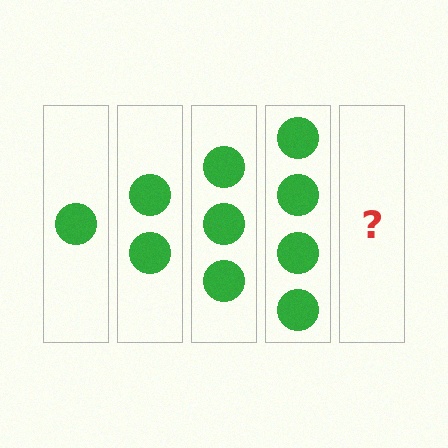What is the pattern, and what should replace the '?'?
The pattern is that each step adds one more circle. The '?' should be 5 circles.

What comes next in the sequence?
The next element should be 5 circles.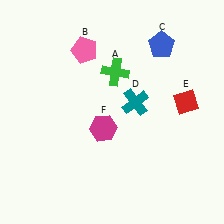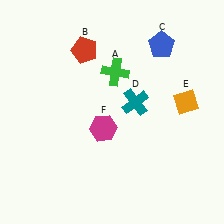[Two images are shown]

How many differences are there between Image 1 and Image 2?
There are 2 differences between the two images.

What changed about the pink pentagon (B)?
In Image 1, B is pink. In Image 2, it changed to red.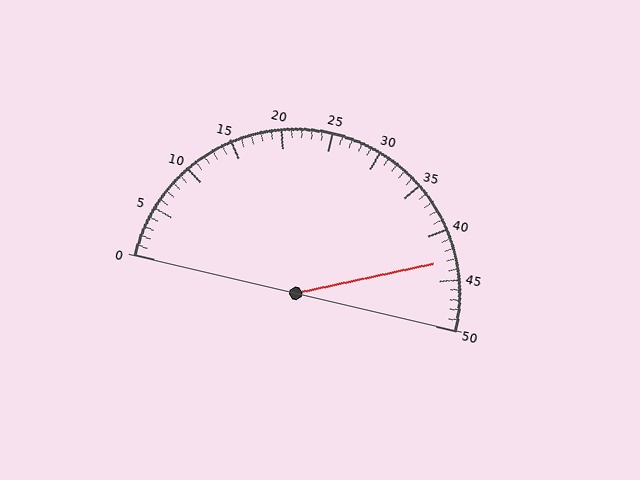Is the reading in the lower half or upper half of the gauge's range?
The reading is in the upper half of the range (0 to 50).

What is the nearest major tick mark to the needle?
The nearest major tick mark is 45.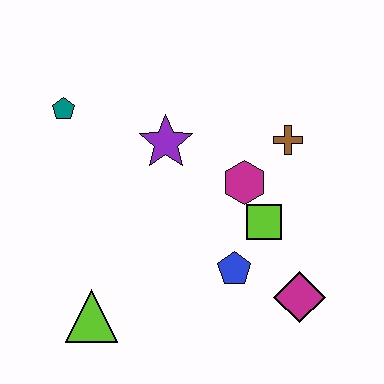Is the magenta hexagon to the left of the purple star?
No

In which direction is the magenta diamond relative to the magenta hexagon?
The magenta diamond is below the magenta hexagon.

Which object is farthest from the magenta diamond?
The teal pentagon is farthest from the magenta diamond.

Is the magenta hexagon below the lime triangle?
No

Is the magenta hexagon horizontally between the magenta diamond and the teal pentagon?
Yes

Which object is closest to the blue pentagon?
The lime square is closest to the blue pentagon.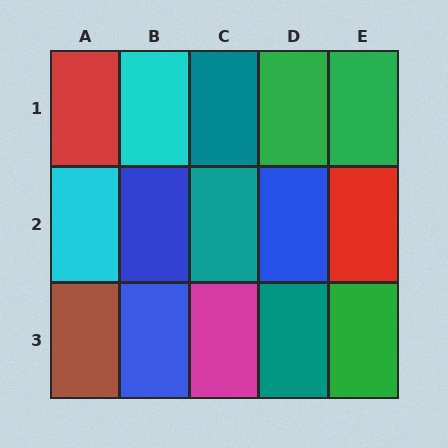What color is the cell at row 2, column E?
Red.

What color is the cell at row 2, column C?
Teal.